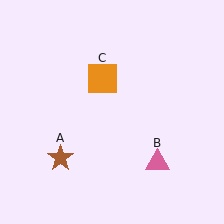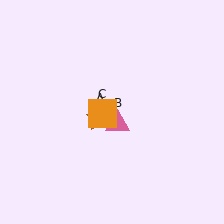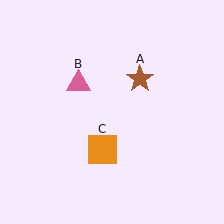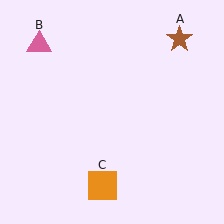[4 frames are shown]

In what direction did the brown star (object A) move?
The brown star (object A) moved up and to the right.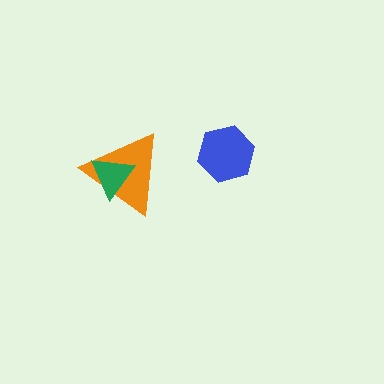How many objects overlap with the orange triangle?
1 object overlaps with the orange triangle.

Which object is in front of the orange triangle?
The green triangle is in front of the orange triangle.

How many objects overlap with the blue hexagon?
0 objects overlap with the blue hexagon.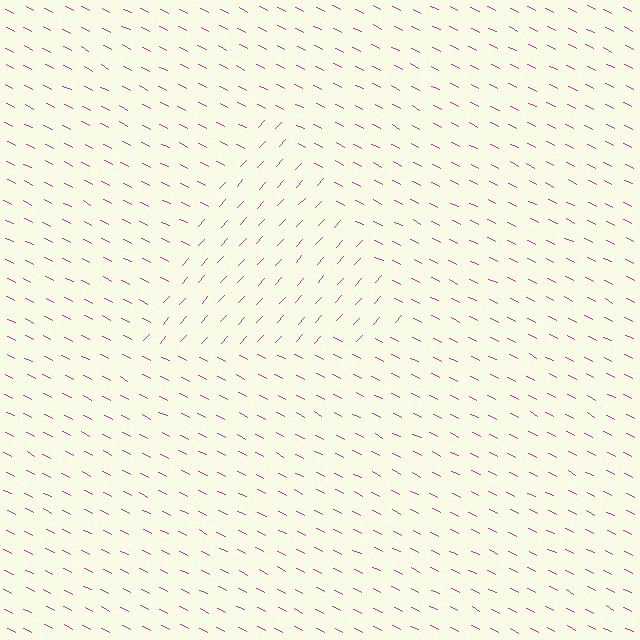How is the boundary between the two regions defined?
The boundary is defined purely by a change in line orientation (approximately 74 degrees difference). All lines are the same color and thickness.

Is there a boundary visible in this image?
Yes, there is a texture boundary formed by a change in line orientation.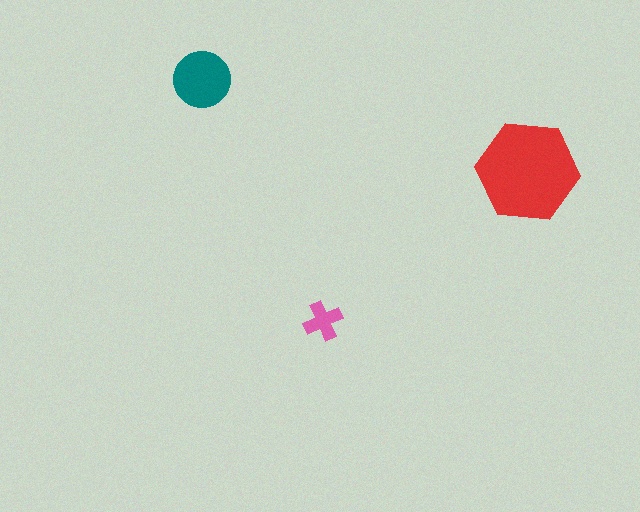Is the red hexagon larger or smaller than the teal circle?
Larger.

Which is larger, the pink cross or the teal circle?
The teal circle.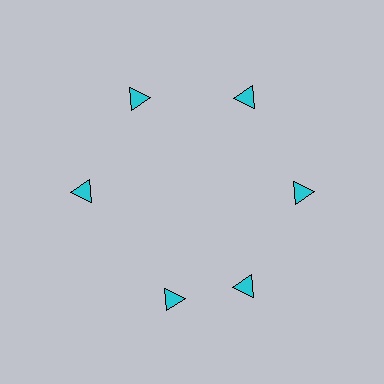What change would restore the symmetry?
The symmetry would be restored by rotating it back into even spacing with its neighbors so that all 6 triangles sit at equal angles and equal distance from the center.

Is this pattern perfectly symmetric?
No. The 6 cyan triangles are arranged in a ring, but one element near the 7 o'clock position is rotated out of alignment along the ring, breaking the 6-fold rotational symmetry.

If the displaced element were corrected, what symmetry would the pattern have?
It would have 6-fold rotational symmetry — the pattern would map onto itself every 60 degrees.